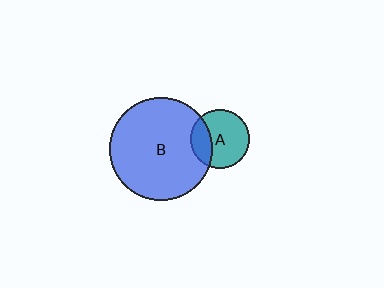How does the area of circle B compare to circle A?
Approximately 3.0 times.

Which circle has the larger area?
Circle B (blue).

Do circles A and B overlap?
Yes.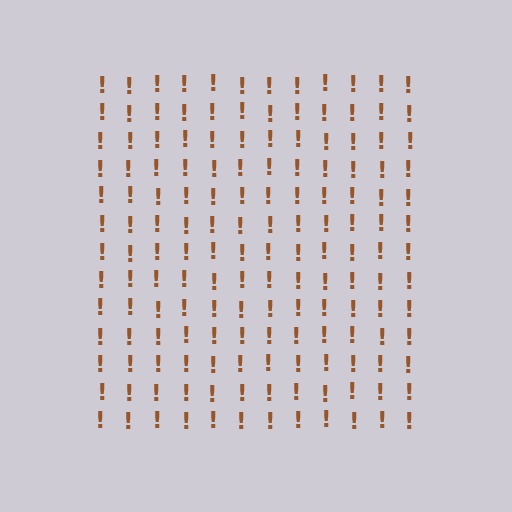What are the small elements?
The small elements are exclamation marks.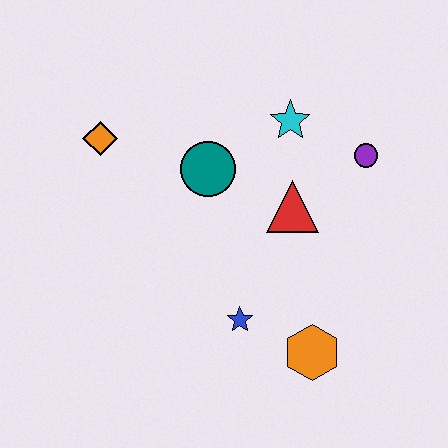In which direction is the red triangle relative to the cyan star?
The red triangle is below the cyan star.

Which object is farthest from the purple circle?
The orange diamond is farthest from the purple circle.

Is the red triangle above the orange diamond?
No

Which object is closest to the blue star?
The orange hexagon is closest to the blue star.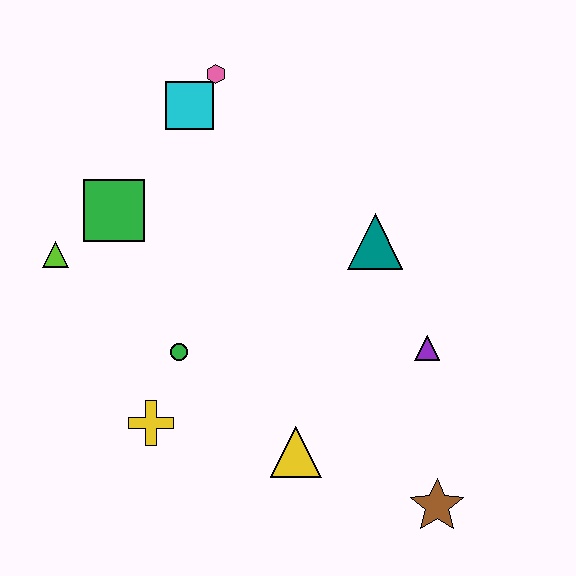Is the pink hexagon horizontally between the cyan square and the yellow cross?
No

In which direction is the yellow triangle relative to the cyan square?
The yellow triangle is below the cyan square.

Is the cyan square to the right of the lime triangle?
Yes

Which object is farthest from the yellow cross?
The pink hexagon is farthest from the yellow cross.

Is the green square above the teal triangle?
Yes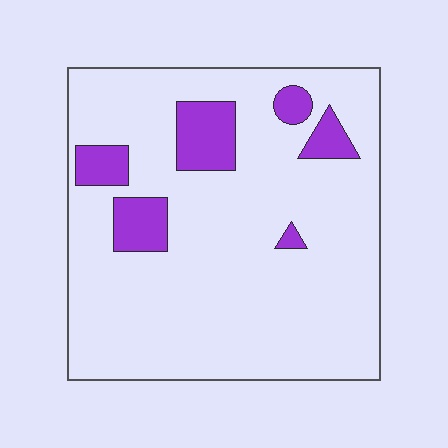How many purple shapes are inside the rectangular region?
6.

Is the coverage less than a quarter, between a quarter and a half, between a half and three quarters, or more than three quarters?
Less than a quarter.